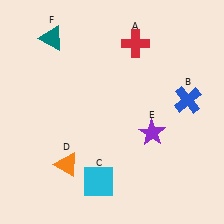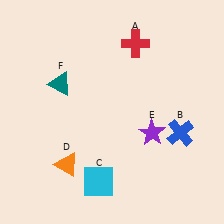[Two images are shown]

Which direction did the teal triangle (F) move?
The teal triangle (F) moved down.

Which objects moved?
The objects that moved are: the blue cross (B), the teal triangle (F).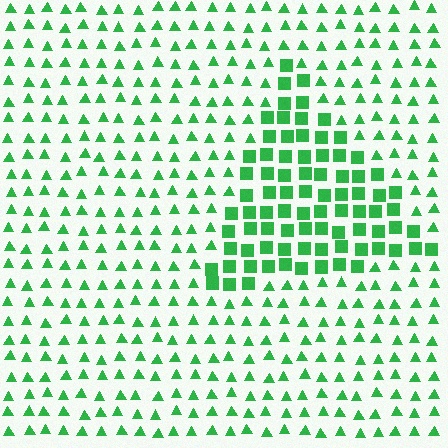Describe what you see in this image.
The image is filled with small green elements arranged in a uniform grid. A triangle-shaped region contains squares, while the surrounding area contains triangles. The boundary is defined purely by the change in element shape.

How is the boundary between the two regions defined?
The boundary is defined by a change in element shape: squares inside vs. triangles outside. All elements share the same color and spacing.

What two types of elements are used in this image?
The image uses squares inside the triangle region and triangles outside it.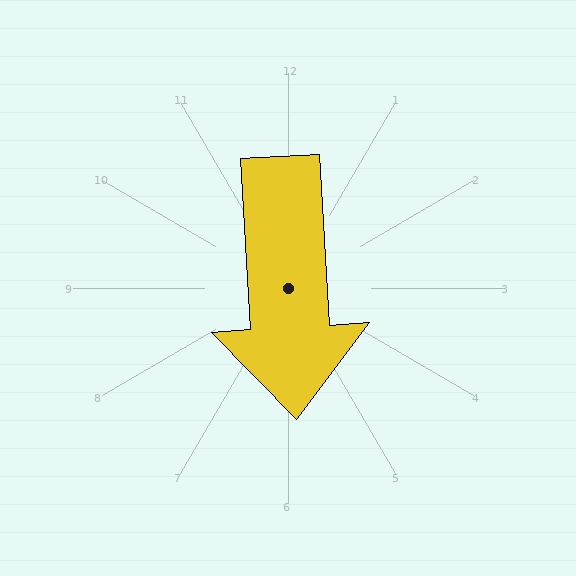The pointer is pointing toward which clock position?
Roughly 6 o'clock.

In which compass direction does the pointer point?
South.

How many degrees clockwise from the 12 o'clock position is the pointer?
Approximately 176 degrees.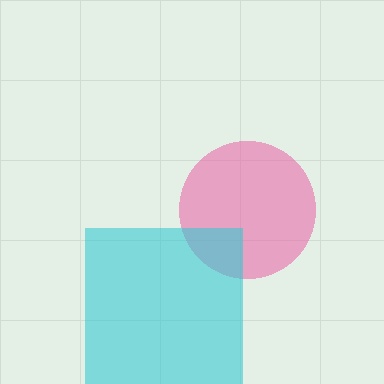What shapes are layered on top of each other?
The layered shapes are: a pink circle, a cyan square.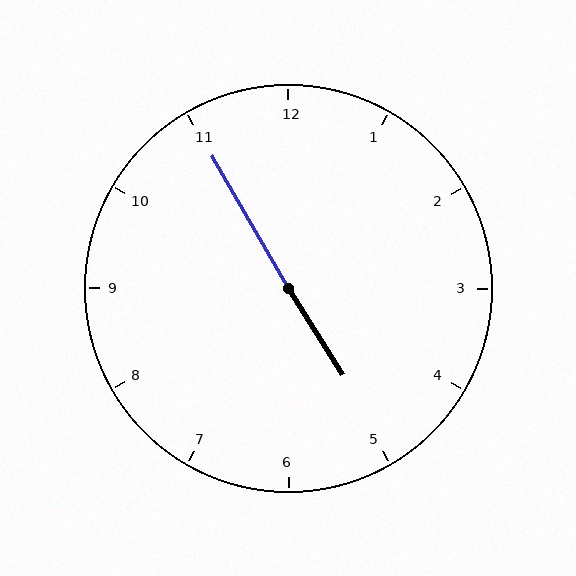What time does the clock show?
4:55.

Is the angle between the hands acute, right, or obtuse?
It is obtuse.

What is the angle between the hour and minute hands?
Approximately 178 degrees.